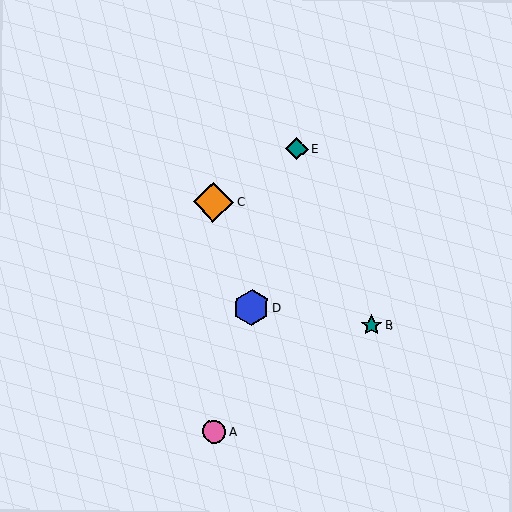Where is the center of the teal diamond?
The center of the teal diamond is at (297, 149).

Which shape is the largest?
The orange diamond (labeled C) is the largest.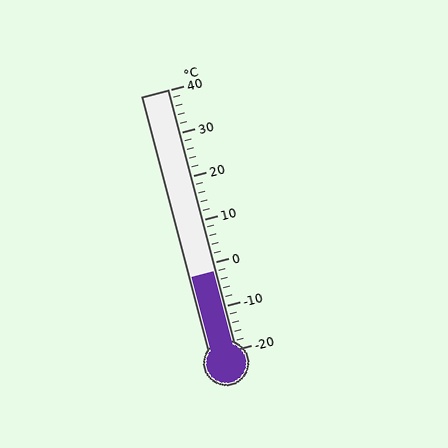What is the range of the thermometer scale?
The thermometer scale ranges from -20°C to 40°C.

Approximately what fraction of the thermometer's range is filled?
The thermometer is filled to approximately 30% of its range.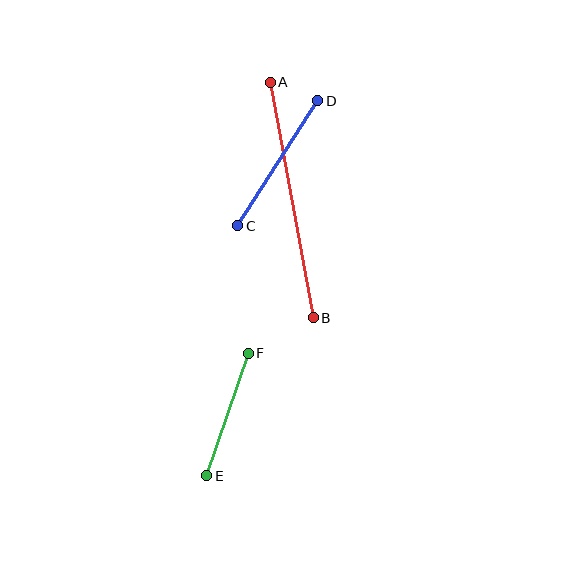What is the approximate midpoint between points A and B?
The midpoint is at approximately (292, 200) pixels.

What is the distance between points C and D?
The distance is approximately 148 pixels.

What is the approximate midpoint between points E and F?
The midpoint is at approximately (228, 414) pixels.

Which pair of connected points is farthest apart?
Points A and B are farthest apart.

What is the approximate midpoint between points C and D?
The midpoint is at approximately (278, 163) pixels.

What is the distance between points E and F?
The distance is approximately 129 pixels.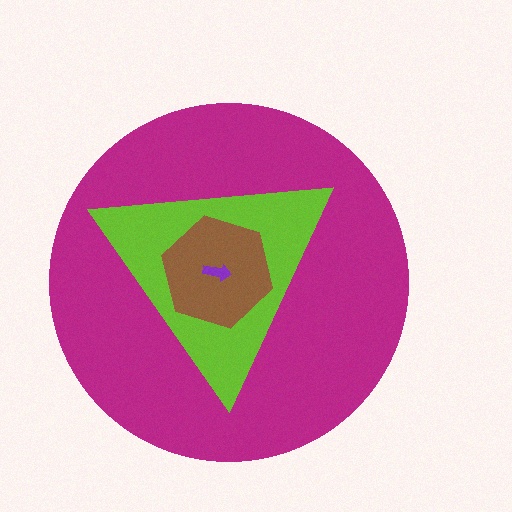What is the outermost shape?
The magenta circle.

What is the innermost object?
The purple arrow.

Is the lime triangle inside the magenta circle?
Yes.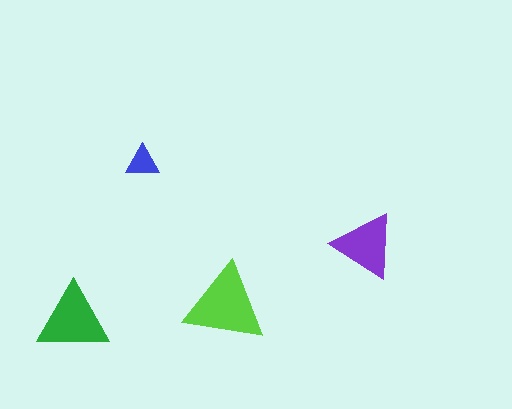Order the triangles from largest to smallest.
the lime one, the green one, the purple one, the blue one.